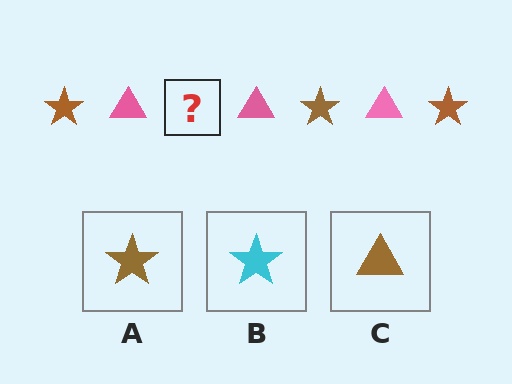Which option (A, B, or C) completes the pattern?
A.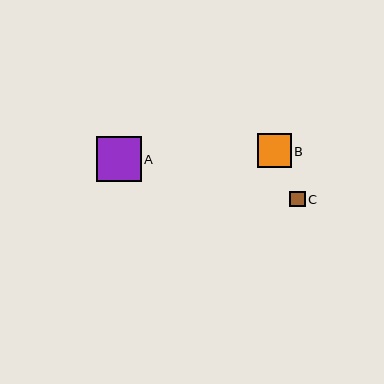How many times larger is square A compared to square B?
Square A is approximately 1.3 times the size of square B.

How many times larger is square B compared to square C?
Square B is approximately 2.2 times the size of square C.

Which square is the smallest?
Square C is the smallest with a size of approximately 16 pixels.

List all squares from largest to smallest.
From largest to smallest: A, B, C.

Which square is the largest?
Square A is the largest with a size of approximately 45 pixels.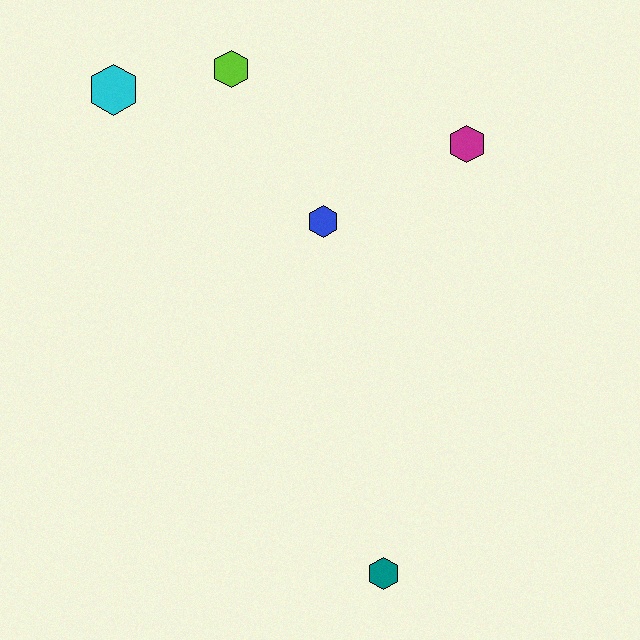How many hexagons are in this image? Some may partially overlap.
There are 5 hexagons.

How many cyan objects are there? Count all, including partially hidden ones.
There is 1 cyan object.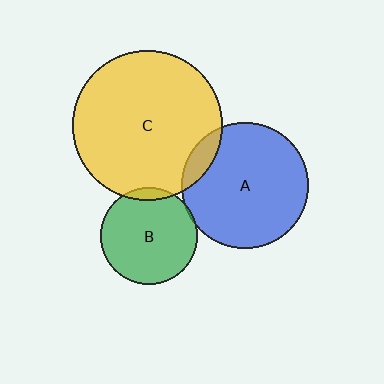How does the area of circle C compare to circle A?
Approximately 1.4 times.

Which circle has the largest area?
Circle C (yellow).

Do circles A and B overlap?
Yes.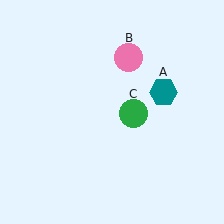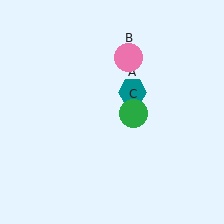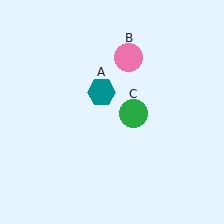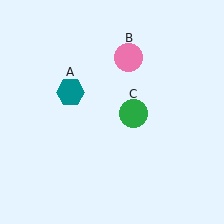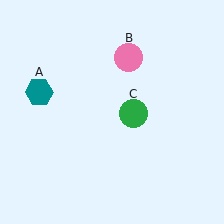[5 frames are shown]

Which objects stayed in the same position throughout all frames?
Pink circle (object B) and green circle (object C) remained stationary.